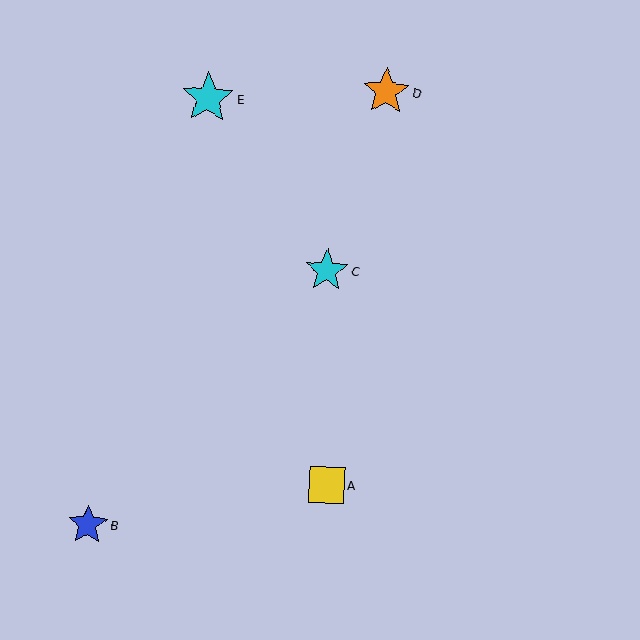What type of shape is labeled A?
Shape A is a yellow square.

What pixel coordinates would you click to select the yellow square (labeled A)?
Click at (326, 485) to select the yellow square A.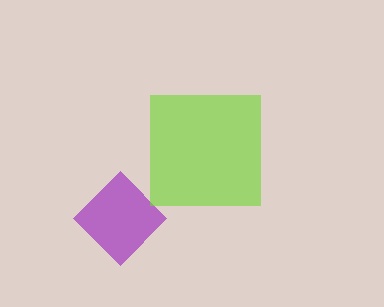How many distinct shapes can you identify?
There are 2 distinct shapes: a purple diamond, a lime square.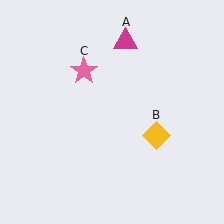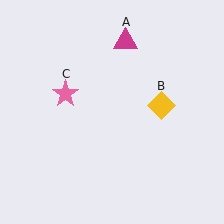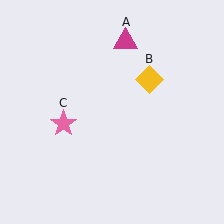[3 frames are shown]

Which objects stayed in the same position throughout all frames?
Magenta triangle (object A) remained stationary.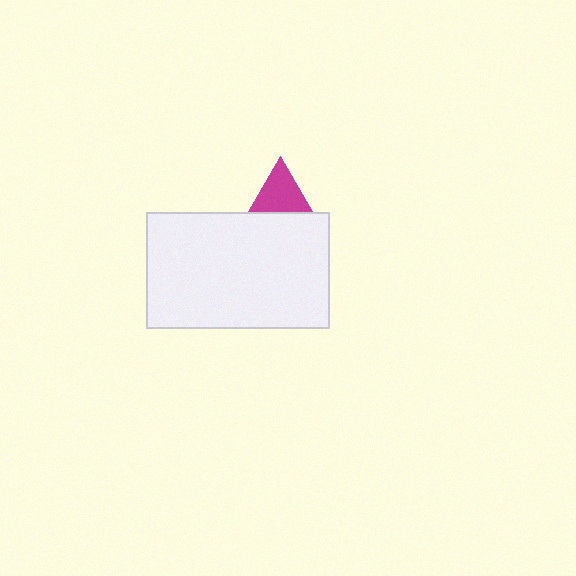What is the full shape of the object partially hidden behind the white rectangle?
The partially hidden object is a magenta triangle.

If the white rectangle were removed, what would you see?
You would see the complete magenta triangle.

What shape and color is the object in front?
The object in front is a white rectangle.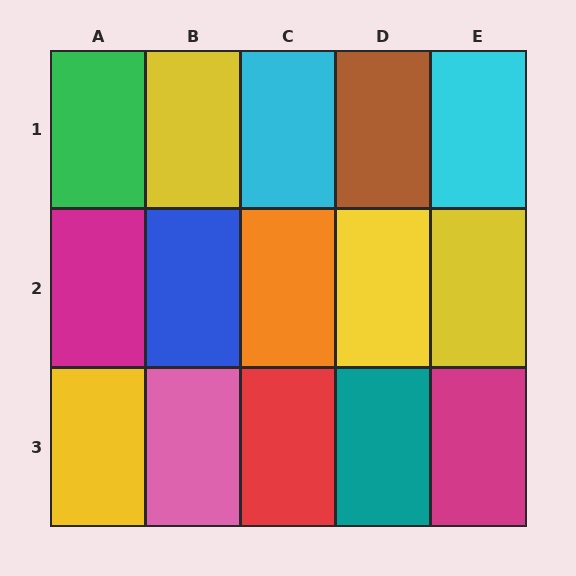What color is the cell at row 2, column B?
Blue.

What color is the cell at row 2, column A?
Magenta.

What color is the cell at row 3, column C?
Red.